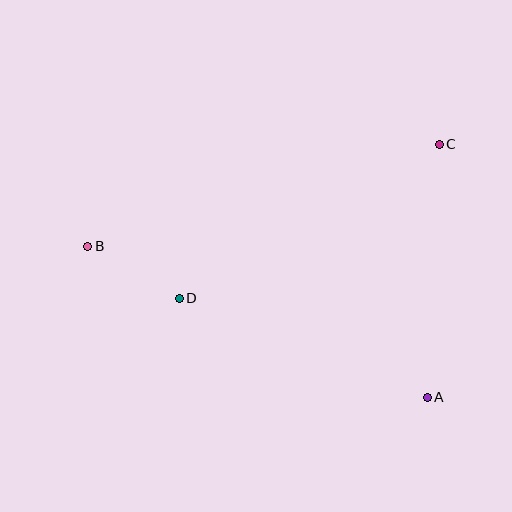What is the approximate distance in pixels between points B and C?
The distance between B and C is approximately 366 pixels.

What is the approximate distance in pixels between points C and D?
The distance between C and D is approximately 302 pixels.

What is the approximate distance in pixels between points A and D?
The distance between A and D is approximately 267 pixels.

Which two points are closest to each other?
Points B and D are closest to each other.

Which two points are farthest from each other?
Points A and B are farthest from each other.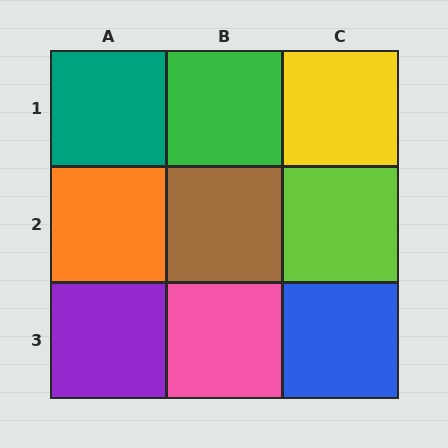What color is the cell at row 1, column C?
Yellow.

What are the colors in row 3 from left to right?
Purple, pink, blue.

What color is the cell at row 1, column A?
Teal.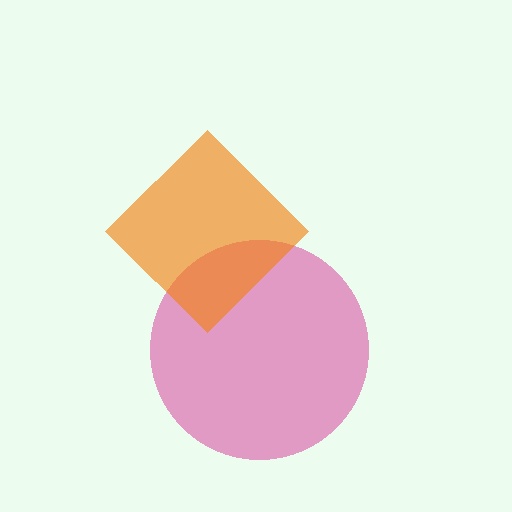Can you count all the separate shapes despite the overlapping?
Yes, there are 2 separate shapes.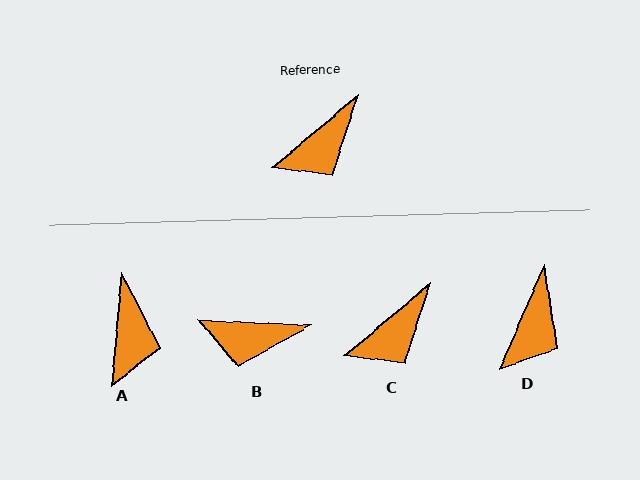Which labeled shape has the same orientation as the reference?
C.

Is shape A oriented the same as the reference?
No, it is off by about 45 degrees.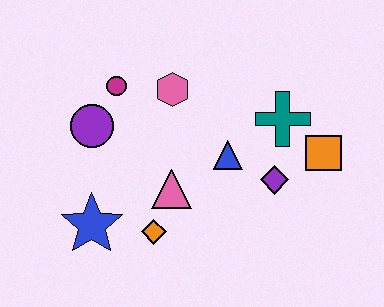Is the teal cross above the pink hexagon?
No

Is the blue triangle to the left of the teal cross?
Yes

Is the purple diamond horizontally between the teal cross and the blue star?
Yes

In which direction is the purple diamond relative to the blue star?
The purple diamond is to the right of the blue star.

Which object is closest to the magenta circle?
The purple circle is closest to the magenta circle.